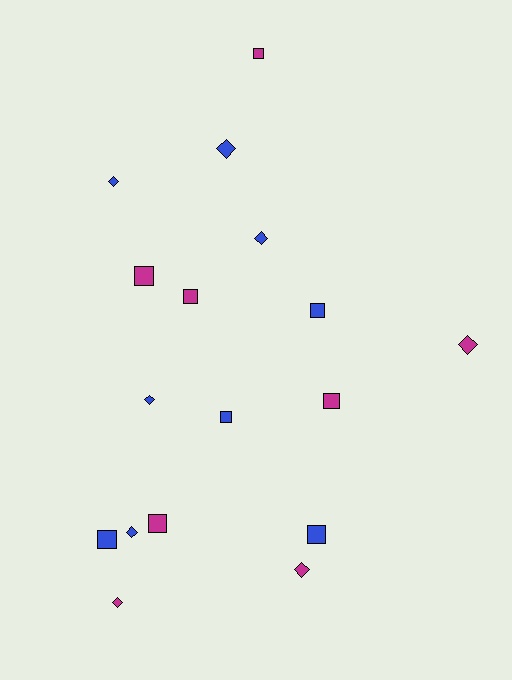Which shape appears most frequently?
Square, with 9 objects.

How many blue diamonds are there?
There are 5 blue diamonds.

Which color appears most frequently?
Blue, with 9 objects.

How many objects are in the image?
There are 17 objects.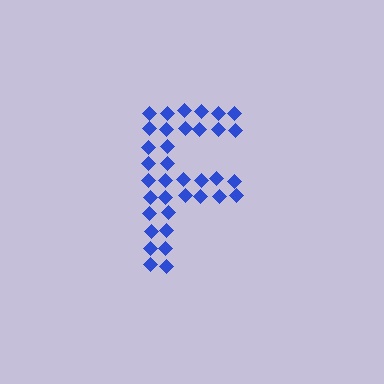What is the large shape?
The large shape is the letter F.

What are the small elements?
The small elements are diamonds.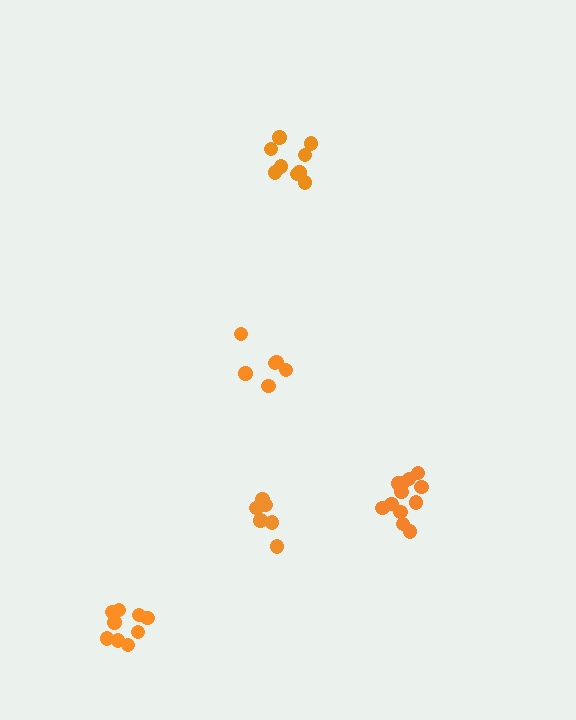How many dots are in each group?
Group 1: 6 dots, Group 2: 10 dots, Group 3: 9 dots, Group 4: 12 dots, Group 5: 6 dots (43 total).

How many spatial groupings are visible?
There are 5 spatial groupings.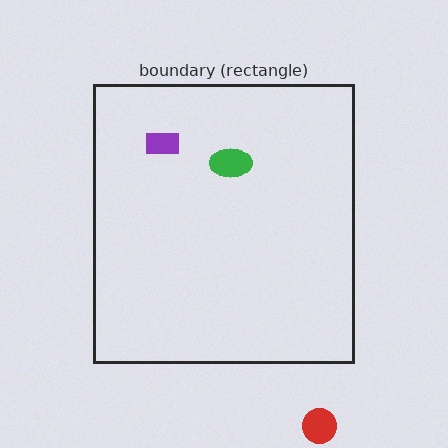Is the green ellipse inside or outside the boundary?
Inside.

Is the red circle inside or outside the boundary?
Outside.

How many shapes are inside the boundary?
2 inside, 1 outside.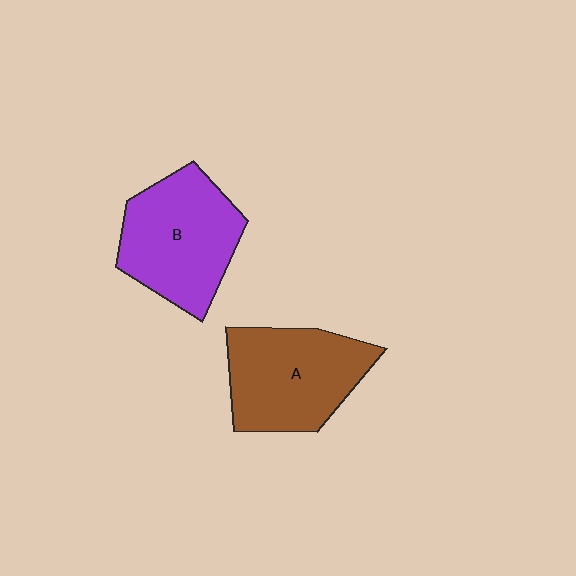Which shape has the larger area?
Shape B (purple).